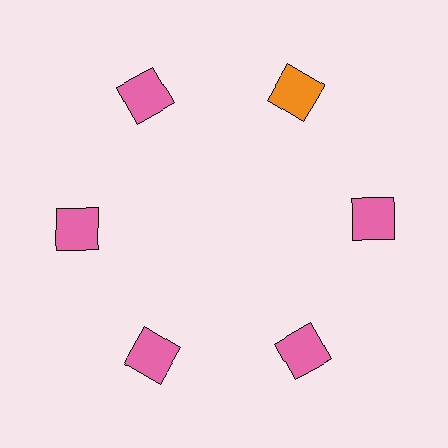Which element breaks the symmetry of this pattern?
The orange square at roughly the 1 o'clock position breaks the symmetry. All other shapes are pink squares.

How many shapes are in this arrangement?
There are 6 shapes arranged in a ring pattern.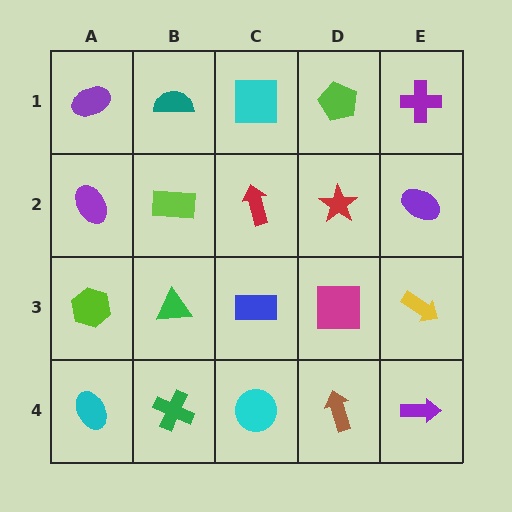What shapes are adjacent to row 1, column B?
A lime rectangle (row 2, column B), a purple ellipse (row 1, column A), a cyan square (row 1, column C).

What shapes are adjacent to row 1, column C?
A red arrow (row 2, column C), a teal semicircle (row 1, column B), a lime pentagon (row 1, column D).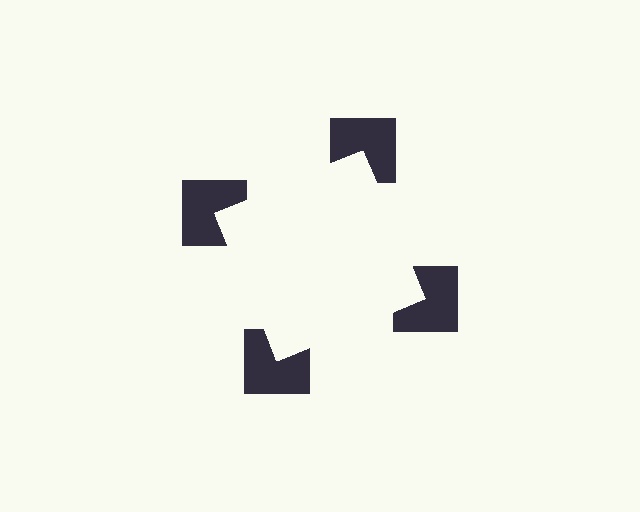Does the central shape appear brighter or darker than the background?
It typically appears slightly brighter than the background, even though no actual brightness change is drawn.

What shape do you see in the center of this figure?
An illusory square — its edges are inferred from the aligned wedge cuts in the notched squares, not physically drawn.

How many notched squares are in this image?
There are 4 — one at each vertex of the illusory square.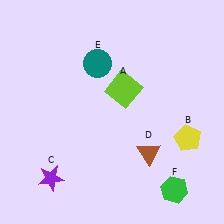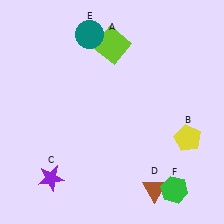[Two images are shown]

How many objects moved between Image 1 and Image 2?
3 objects moved between the two images.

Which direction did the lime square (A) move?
The lime square (A) moved up.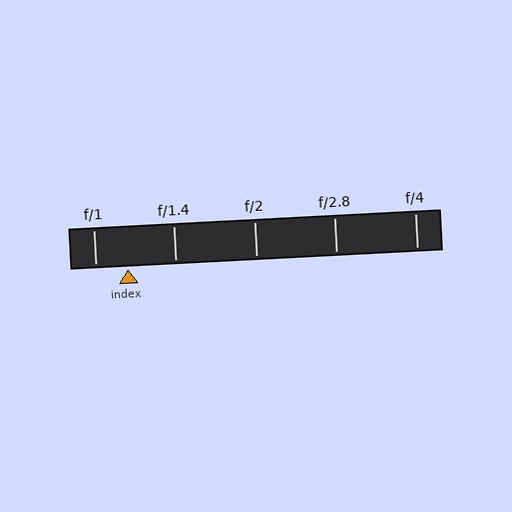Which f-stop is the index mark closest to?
The index mark is closest to f/1.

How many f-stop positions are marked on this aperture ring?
There are 5 f-stop positions marked.